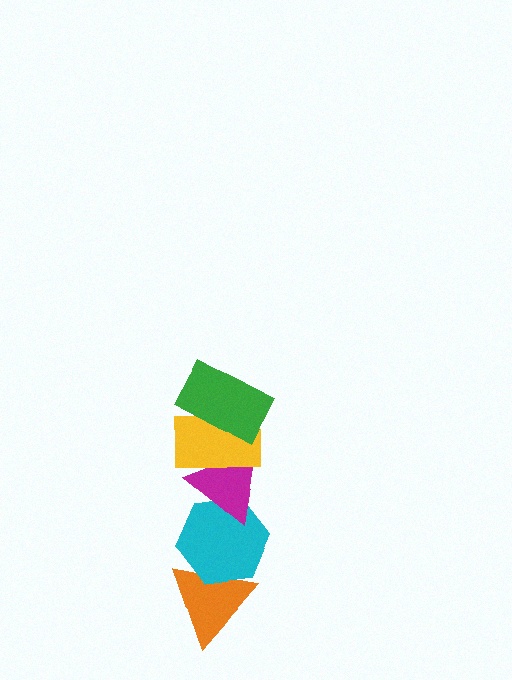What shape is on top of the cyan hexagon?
The magenta triangle is on top of the cyan hexagon.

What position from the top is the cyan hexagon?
The cyan hexagon is 4th from the top.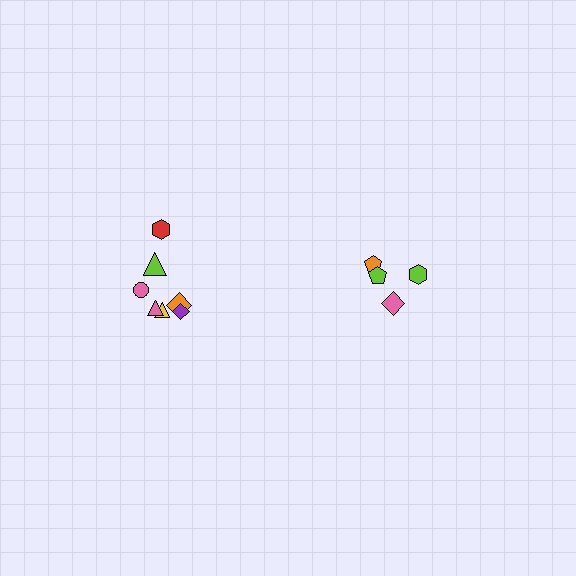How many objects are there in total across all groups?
There are 11 objects.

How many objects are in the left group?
There are 7 objects.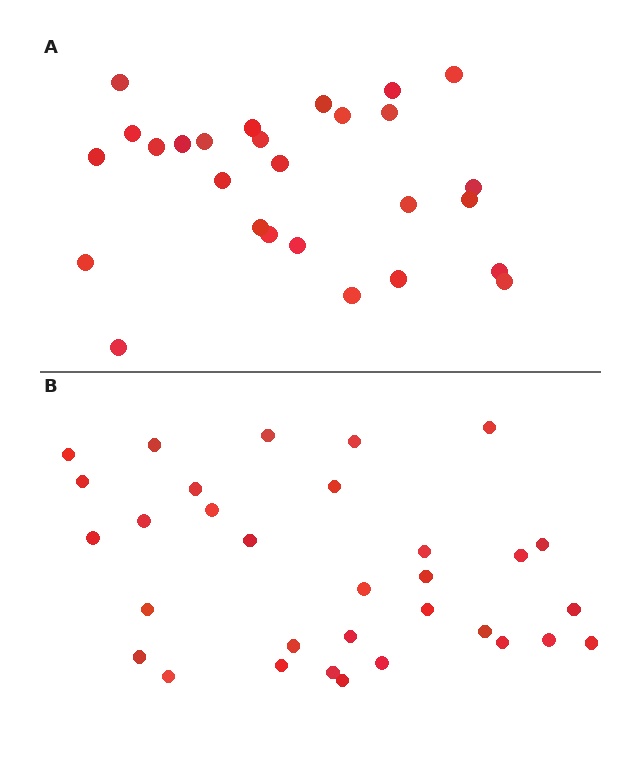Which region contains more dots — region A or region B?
Region B (the bottom region) has more dots.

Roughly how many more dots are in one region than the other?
Region B has about 5 more dots than region A.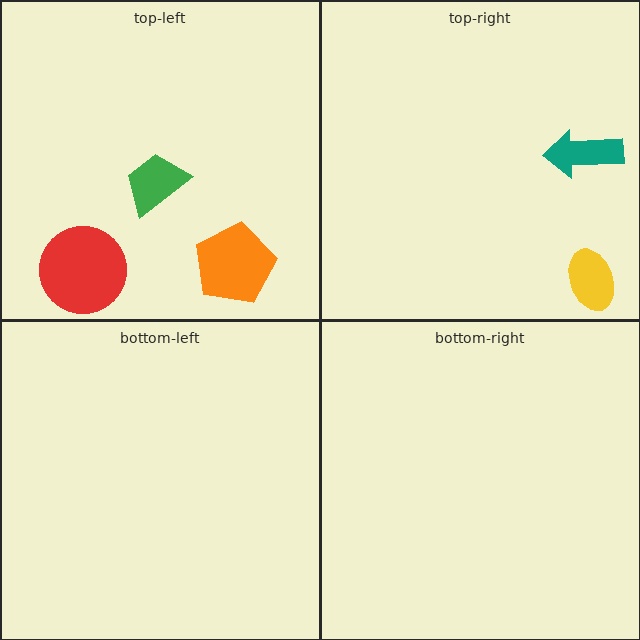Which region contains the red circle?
The top-left region.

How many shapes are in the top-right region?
2.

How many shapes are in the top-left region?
3.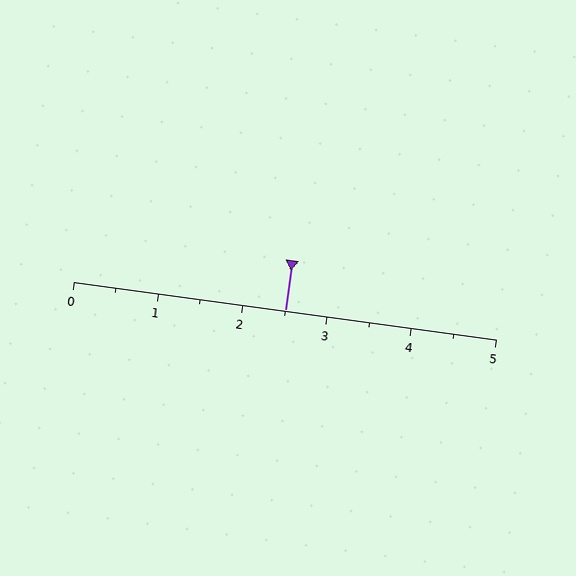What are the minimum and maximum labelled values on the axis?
The axis runs from 0 to 5.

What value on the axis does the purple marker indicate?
The marker indicates approximately 2.5.